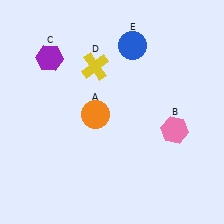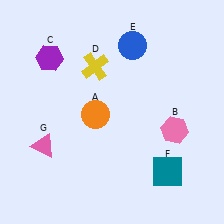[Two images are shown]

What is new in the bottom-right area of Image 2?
A teal square (F) was added in the bottom-right area of Image 2.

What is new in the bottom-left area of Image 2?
A pink triangle (G) was added in the bottom-left area of Image 2.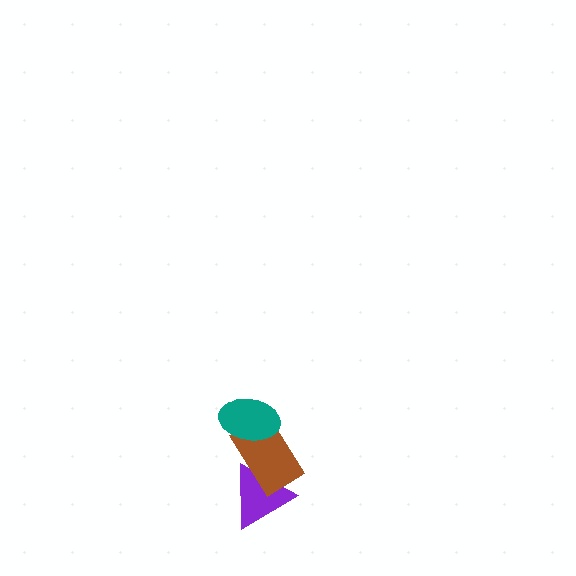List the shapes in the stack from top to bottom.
From top to bottom: the teal ellipse, the brown rectangle, the purple triangle.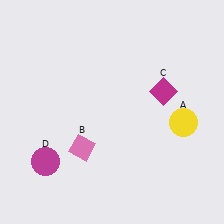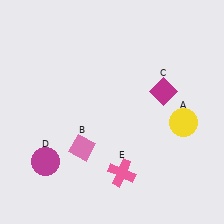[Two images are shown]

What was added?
A pink cross (E) was added in Image 2.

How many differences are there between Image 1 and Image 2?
There is 1 difference between the two images.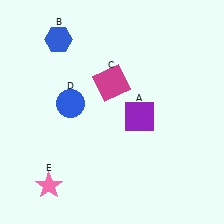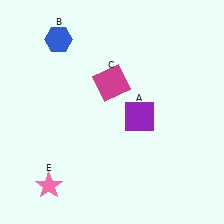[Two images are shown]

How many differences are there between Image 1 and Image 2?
There is 1 difference between the two images.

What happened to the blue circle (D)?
The blue circle (D) was removed in Image 2. It was in the top-left area of Image 1.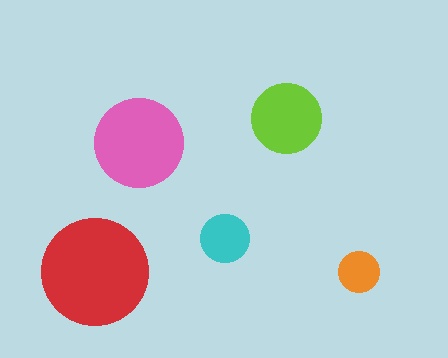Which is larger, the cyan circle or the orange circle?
The cyan one.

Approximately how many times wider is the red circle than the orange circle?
About 2.5 times wider.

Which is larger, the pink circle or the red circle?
The red one.